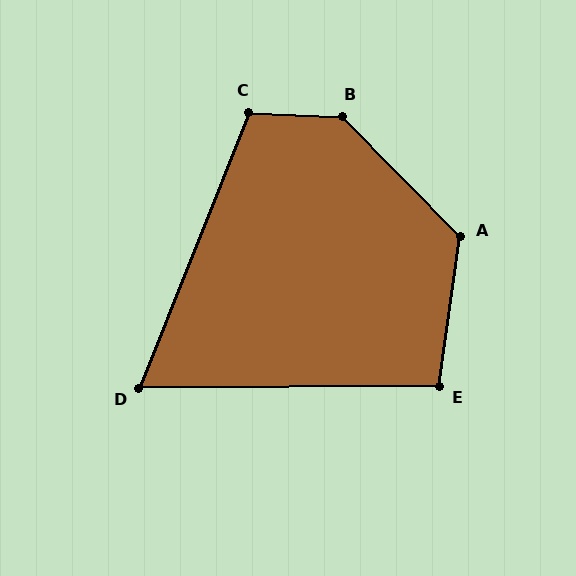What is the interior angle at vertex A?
Approximately 127 degrees (obtuse).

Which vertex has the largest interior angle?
B, at approximately 137 degrees.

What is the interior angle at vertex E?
Approximately 99 degrees (obtuse).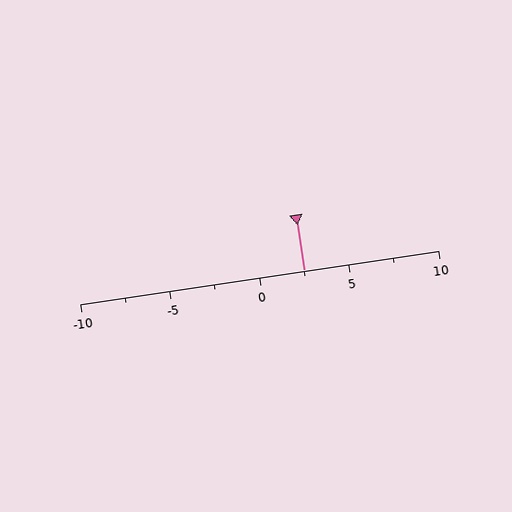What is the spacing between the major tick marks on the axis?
The major ticks are spaced 5 apart.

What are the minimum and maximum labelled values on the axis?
The axis runs from -10 to 10.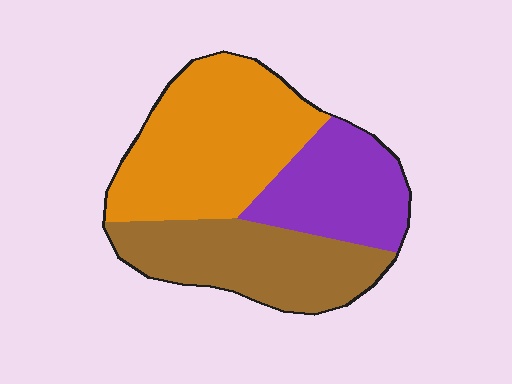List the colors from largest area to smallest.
From largest to smallest: orange, brown, purple.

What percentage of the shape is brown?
Brown takes up between a sixth and a third of the shape.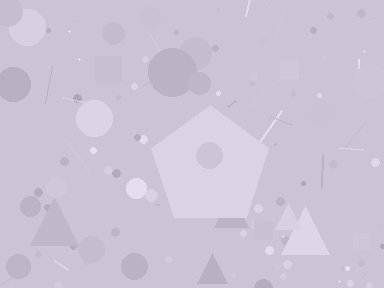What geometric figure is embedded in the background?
A pentagon is embedded in the background.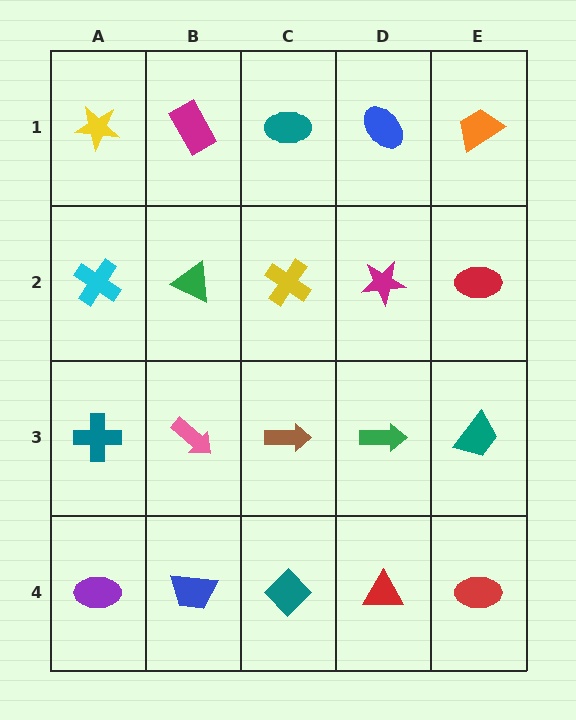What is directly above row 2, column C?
A teal ellipse.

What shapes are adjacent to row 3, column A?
A cyan cross (row 2, column A), a purple ellipse (row 4, column A), a pink arrow (row 3, column B).